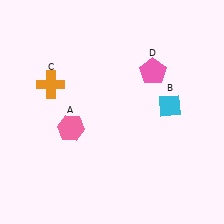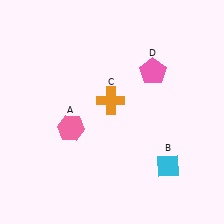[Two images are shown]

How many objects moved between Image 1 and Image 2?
2 objects moved between the two images.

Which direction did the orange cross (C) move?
The orange cross (C) moved right.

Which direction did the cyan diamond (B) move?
The cyan diamond (B) moved down.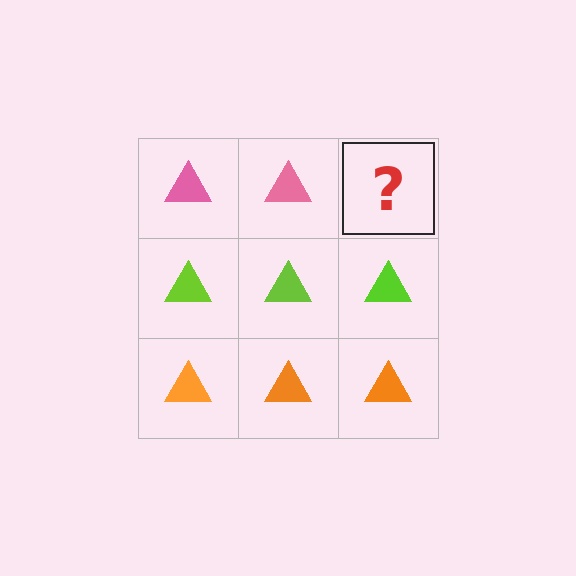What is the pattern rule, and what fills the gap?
The rule is that each row has a consistent color. The gap should be filled with a pink triangle.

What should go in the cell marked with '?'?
The missing cell should contain a pink triangle.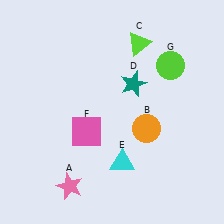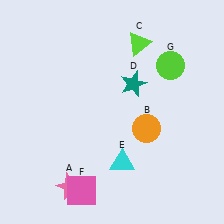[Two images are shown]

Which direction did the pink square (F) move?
The pink square (F) moved down.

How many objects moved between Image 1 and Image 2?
1 object moved between the two images.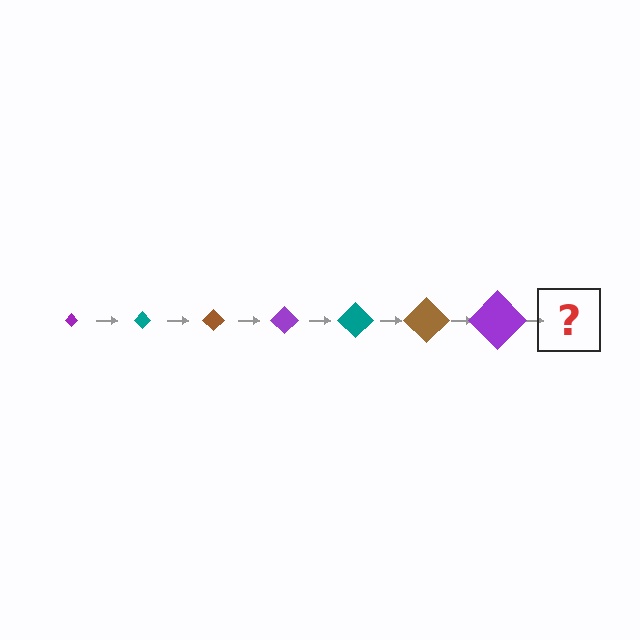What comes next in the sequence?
The next element should be a teal diamond, larger than the previous one.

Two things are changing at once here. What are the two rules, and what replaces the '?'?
The two rules are that the diamond grows larger each step and the color cycles through purple, teal, and brown. The '?' should be a teal diamond, larger than the previous one.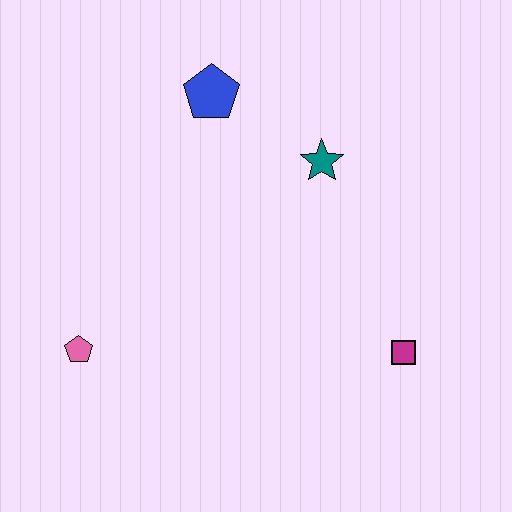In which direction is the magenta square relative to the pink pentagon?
The magenta square is to the right of the pink pentagon.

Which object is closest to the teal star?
The blue pentagon is closest to the teal star.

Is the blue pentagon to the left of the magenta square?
Yes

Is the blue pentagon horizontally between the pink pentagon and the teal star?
Yes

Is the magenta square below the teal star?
Yes